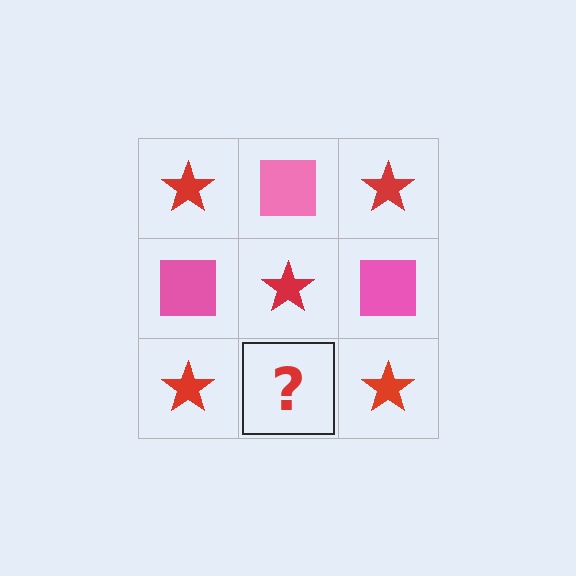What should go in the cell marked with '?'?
The missing cell should contain a pink square.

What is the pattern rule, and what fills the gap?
The rule is that it alternates red star and pink square in a checkerboard pattern. The gap should be filled with a pink square.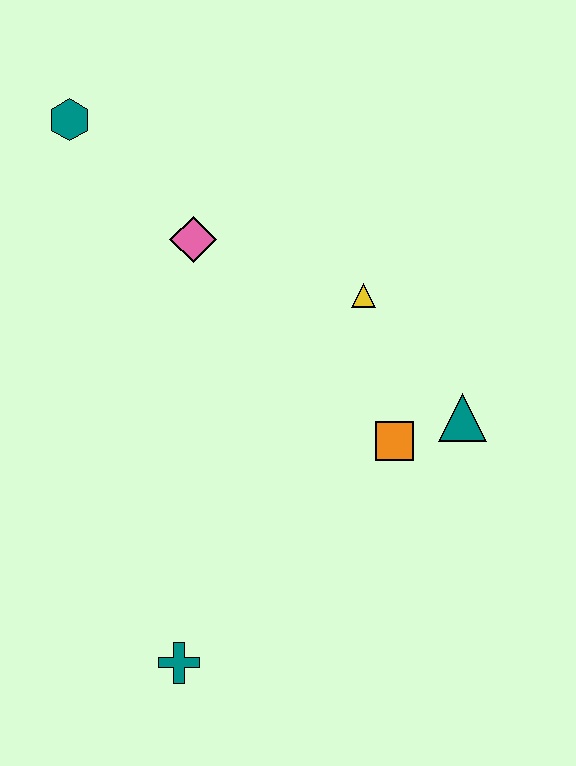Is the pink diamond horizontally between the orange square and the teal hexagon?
Yes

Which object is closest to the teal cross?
The orange square is closest to the teal cross.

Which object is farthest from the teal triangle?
The teal hexagon is farthest from the teal triangle.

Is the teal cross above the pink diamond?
No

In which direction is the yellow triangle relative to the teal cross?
The yellow triangle is above the teal cross.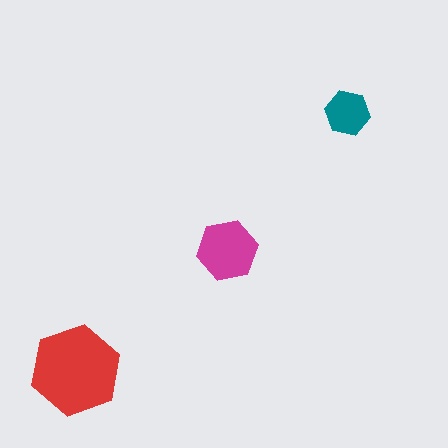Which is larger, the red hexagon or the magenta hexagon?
The red one.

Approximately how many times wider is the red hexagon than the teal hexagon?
About 2 times wider.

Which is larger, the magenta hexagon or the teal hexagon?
The magenta one.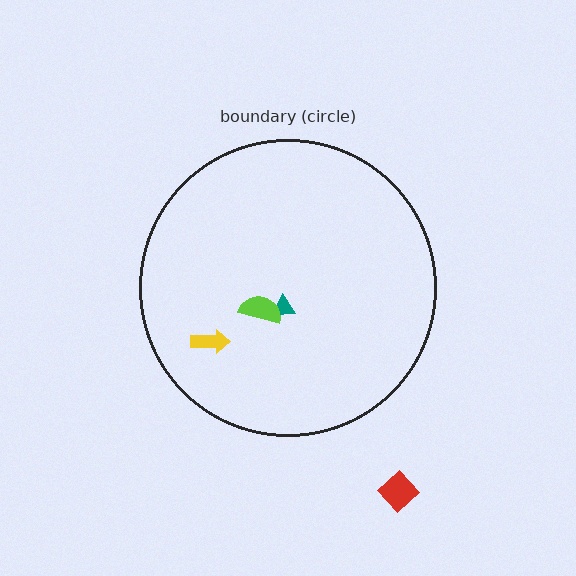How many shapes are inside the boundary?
3 inside, 1 outside.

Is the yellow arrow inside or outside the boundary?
Inside.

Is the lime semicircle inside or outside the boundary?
Inside.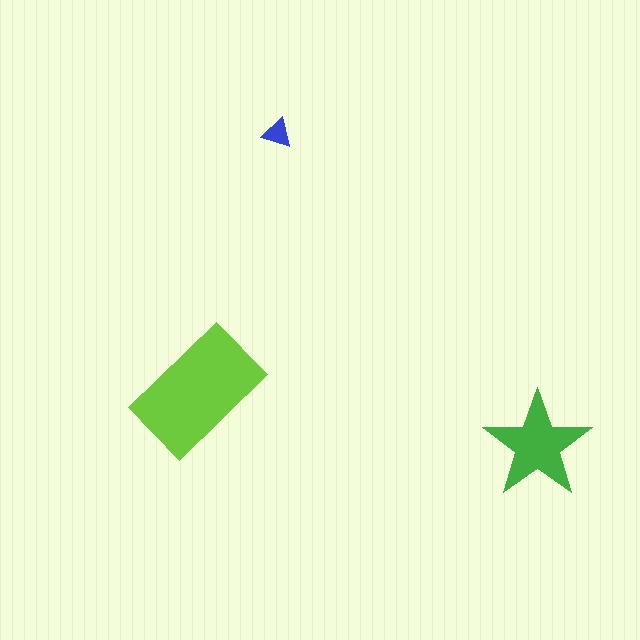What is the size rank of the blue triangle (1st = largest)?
3rd.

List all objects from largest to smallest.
The lime rectangle, the green star, the blue triangle.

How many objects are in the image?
There are 3 objects in the image.